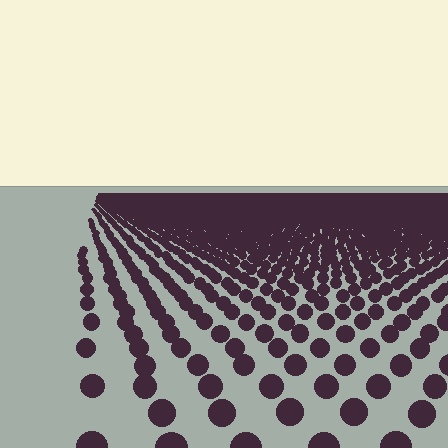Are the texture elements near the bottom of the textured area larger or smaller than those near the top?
Larger. Near the bottom, elements are closer to the viewer and appear at a bigger on-screen size.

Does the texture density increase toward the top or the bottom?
Density increases toward the top.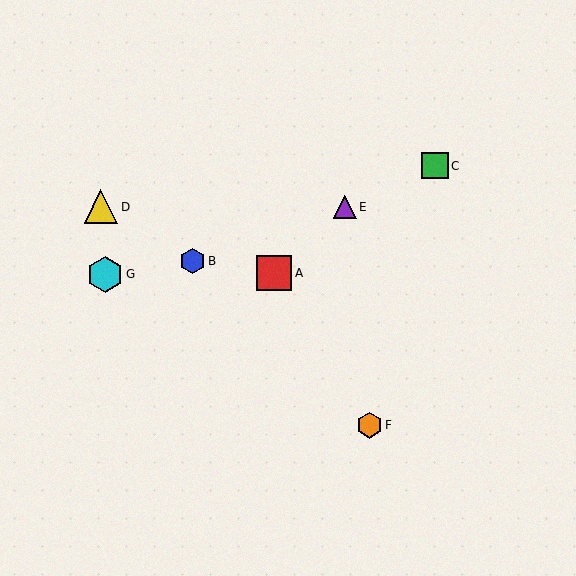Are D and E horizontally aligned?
Yes, both are at y≈207.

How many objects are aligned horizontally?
2 objects (D, E) are aligned horizontally.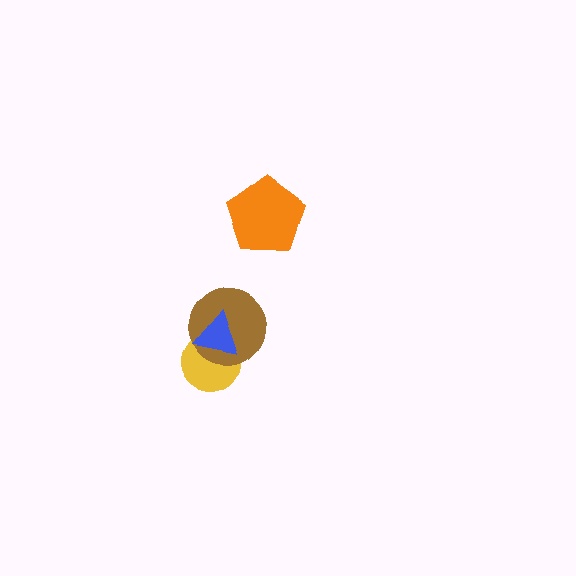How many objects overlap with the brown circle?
2 objects overlap with the brown circle.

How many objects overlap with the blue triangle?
2 objects overlap with the blue triangle.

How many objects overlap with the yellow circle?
2 objects overlap with the yellow circle.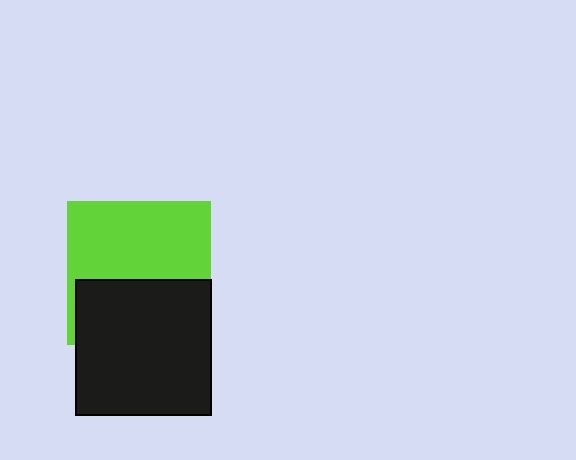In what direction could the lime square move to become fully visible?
The lime square could move up. That would shift it out from behind the black square entirely.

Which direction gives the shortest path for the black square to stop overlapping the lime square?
Moving down gives the shortest separation.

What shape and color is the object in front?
The object in front is a black square.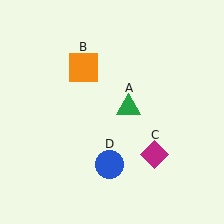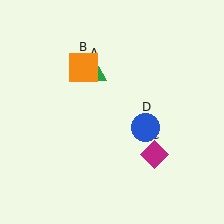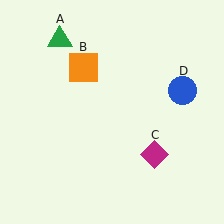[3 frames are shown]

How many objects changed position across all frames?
2 objects changed position: green triangle (object A), blue circle (object D).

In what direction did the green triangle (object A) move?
The green triangle (object A) moved up and to the left.